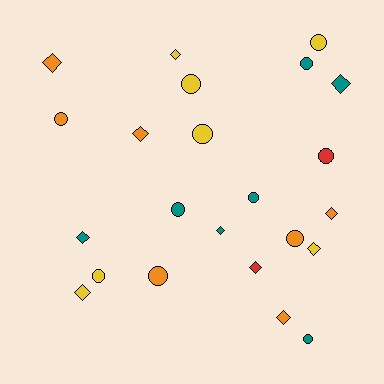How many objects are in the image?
There are 23 objects.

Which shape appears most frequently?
Circle, with 12 objects.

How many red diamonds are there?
There is 1 red diamond.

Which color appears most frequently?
Teal, with 7 objects.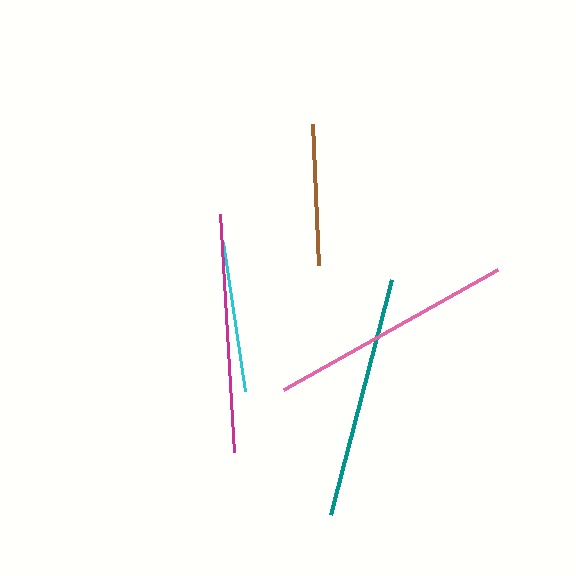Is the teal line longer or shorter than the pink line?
The pink line is longer than the teal line.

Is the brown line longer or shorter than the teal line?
The teal line is longer than the brown line.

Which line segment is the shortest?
The brown line is the shortest at approximately 141 pixels.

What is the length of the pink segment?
The pink segment is approximately 245 pixels long.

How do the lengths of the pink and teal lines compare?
The pink and teal lines are approximately the same length.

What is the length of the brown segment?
The brown segment is approximately 141 pixels long.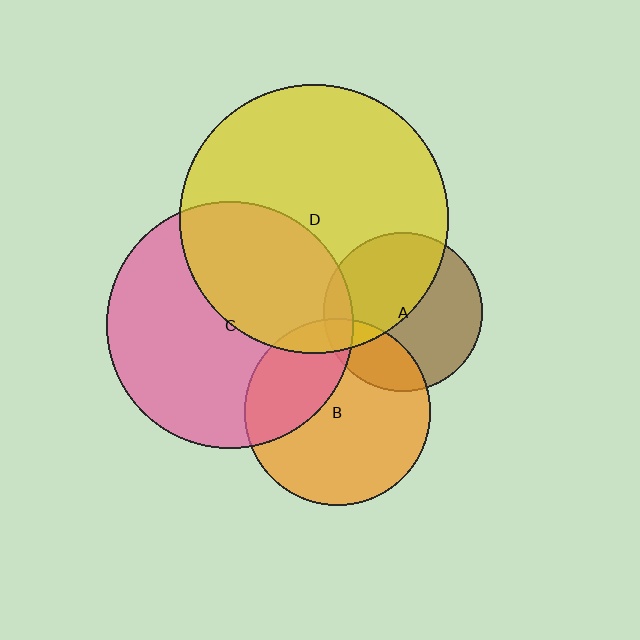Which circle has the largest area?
Circle D (yellow).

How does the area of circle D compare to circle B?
Approximately 2.1 times.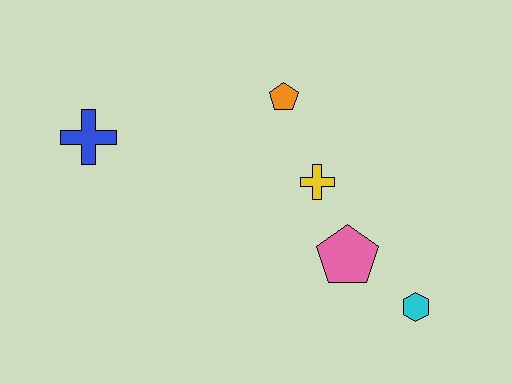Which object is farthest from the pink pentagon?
The blue cross is farthest from the pink pentagon.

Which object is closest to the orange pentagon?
The yellow cross is closest to the orange pentagon.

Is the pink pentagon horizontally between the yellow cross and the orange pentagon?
No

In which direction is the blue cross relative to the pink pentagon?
The blue cross is to the left of the pink pentagon.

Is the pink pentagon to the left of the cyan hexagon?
Yes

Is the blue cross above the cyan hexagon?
Yes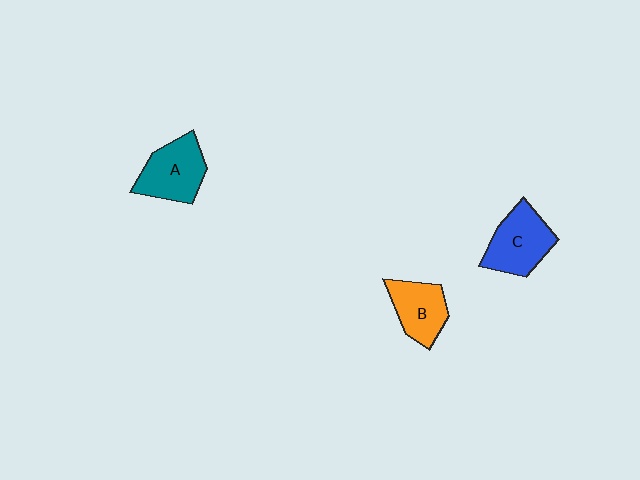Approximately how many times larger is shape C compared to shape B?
Approximately 1.2 times.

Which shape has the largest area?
Shape C (blue).